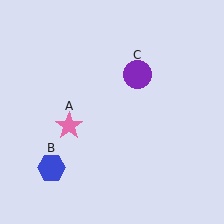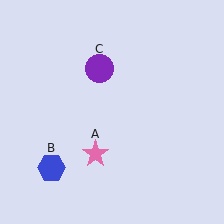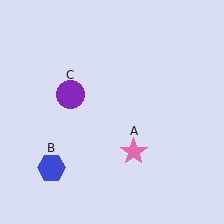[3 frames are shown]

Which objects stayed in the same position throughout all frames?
Blue hexagon (object B) remained stationary.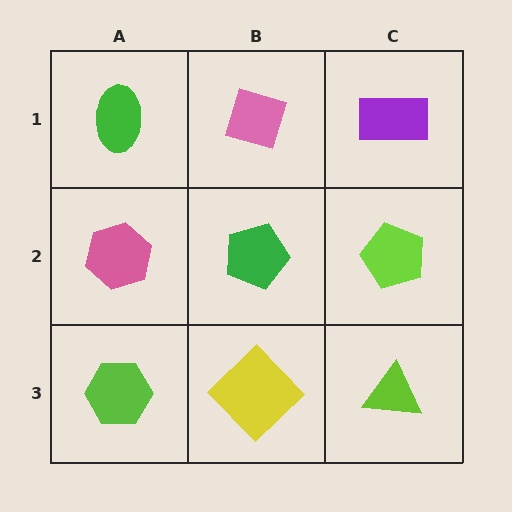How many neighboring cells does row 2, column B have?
4.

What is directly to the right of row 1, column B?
A purple rectangle.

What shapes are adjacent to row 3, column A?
A pink hexagon (row 2, column A), a yellow diamond (row 3, column B).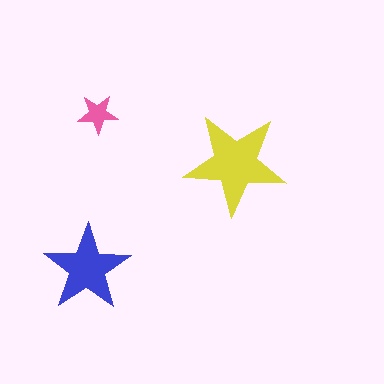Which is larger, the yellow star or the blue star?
The yellow one.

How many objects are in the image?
There are 3 objects in the image.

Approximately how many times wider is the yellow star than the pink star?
About 2.5 times wider.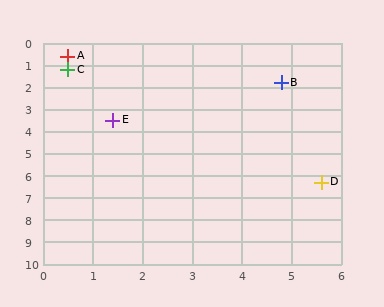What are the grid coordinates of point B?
Point B is at approximately (4.8, 1.8).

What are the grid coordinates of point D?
Point D is at approximately (5.6, 6.3).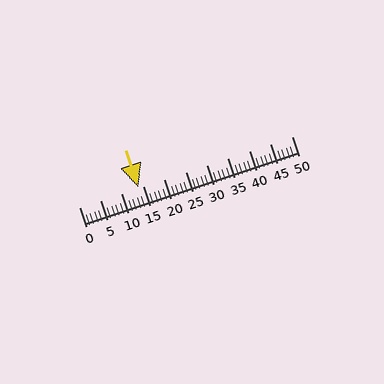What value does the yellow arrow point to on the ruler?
The yellow arrow points to approximately 14.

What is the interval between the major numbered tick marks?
The major tick marks are spaced 5 units apart.